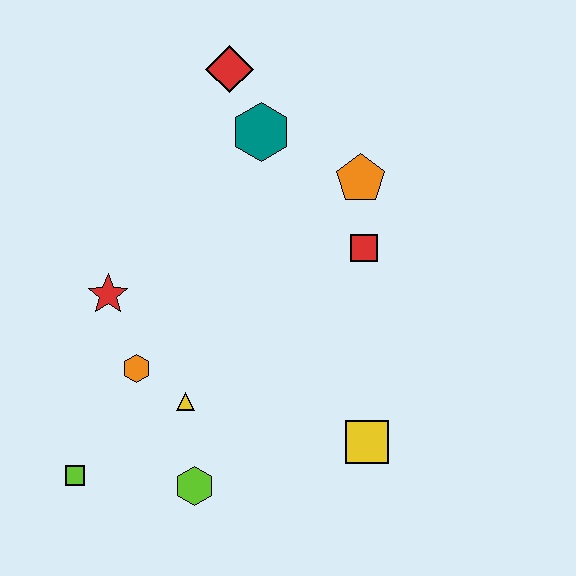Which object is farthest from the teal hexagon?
The lime square is farthest from the teal hexagon.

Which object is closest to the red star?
The orange hexagon is closest to the red star.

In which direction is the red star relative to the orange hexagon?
The red star is above the orange hexagon.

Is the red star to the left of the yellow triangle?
Yes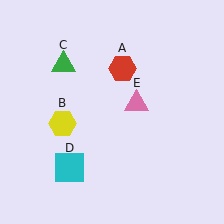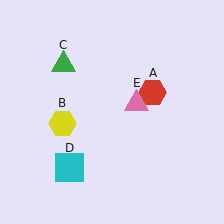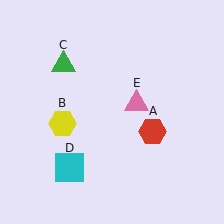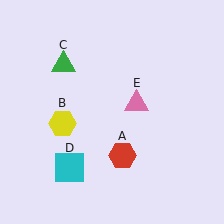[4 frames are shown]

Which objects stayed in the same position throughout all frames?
Yellow hexagon (object B) and green triangle (object C) and cyan square (object D) and pink triangle (object E) remained stationary.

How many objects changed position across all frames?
1 object changed position: red hexagon (object A).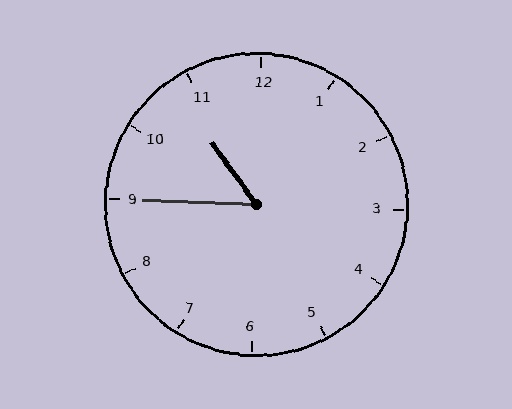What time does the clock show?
10:45.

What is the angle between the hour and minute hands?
Approximately 52 degrees.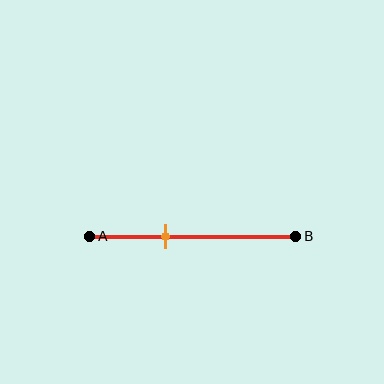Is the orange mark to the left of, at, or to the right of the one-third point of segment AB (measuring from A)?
The orange mark is to the right of the one-third point of segment AB.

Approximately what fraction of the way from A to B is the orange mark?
The orange mark is approximately 35% of the way from A to B.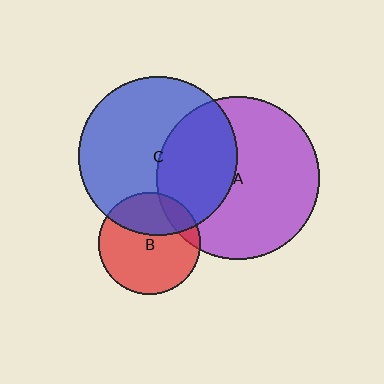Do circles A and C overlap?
Yes.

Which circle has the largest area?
Circle A (purple).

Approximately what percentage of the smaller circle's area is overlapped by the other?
Approximately 40%.